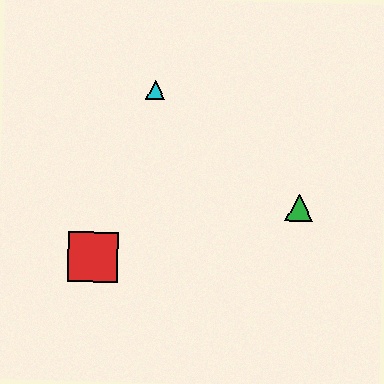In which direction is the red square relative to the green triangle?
The red square is to the left of the green triangle.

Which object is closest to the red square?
The cyan triangle is closest to the red square.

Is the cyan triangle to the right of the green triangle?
No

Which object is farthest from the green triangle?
The red square is farthest from the green triangle.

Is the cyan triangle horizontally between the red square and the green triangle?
Yes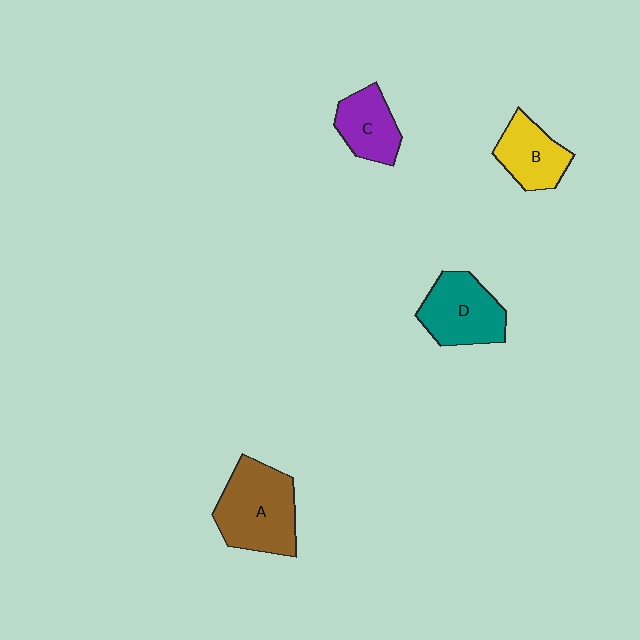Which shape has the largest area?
Shape A (brown).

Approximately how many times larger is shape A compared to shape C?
Approximately 1.7 times.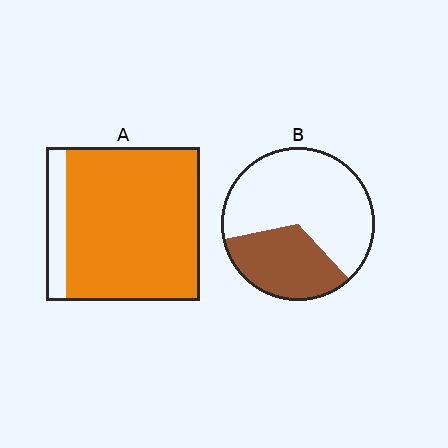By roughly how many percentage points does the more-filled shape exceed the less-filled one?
By roughly 55 percentage points (A over B).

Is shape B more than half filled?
No.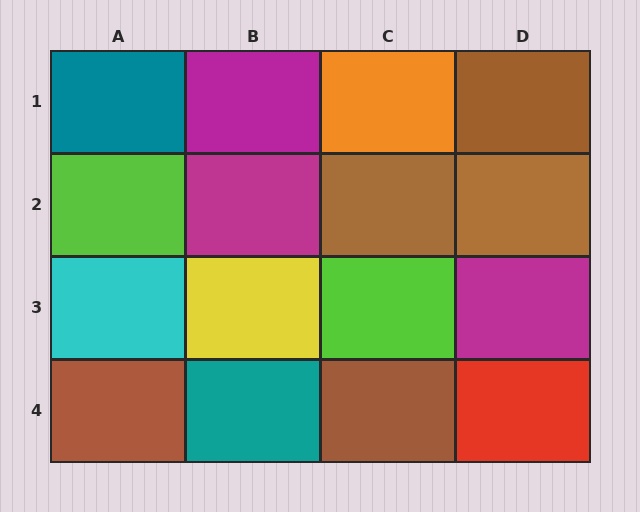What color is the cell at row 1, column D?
Brown.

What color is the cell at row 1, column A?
Teal.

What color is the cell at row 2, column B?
Magenta.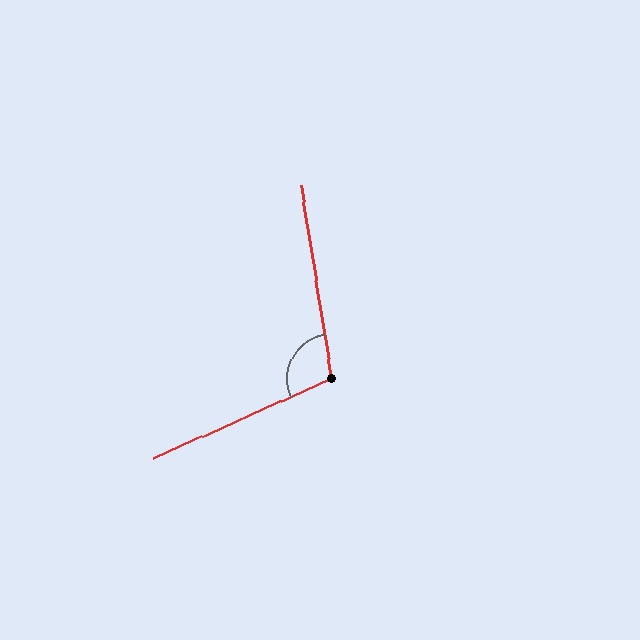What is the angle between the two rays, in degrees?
Approximately 105 degrees.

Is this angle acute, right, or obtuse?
It is obtuse.